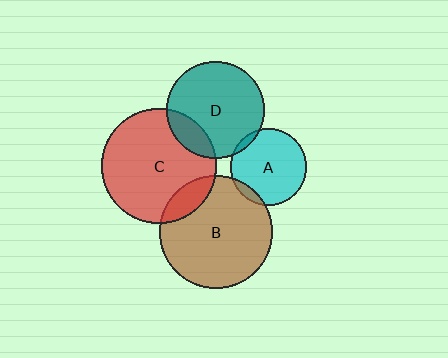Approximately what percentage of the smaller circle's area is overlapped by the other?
Approximately 15%.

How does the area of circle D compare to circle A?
Approximately 1.6 times.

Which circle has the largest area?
Circle C (red).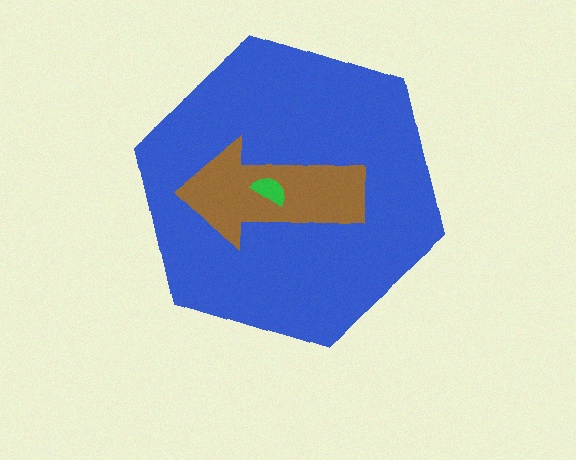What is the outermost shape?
The blue hexagon.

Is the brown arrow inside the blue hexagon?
Yes.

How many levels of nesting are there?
3.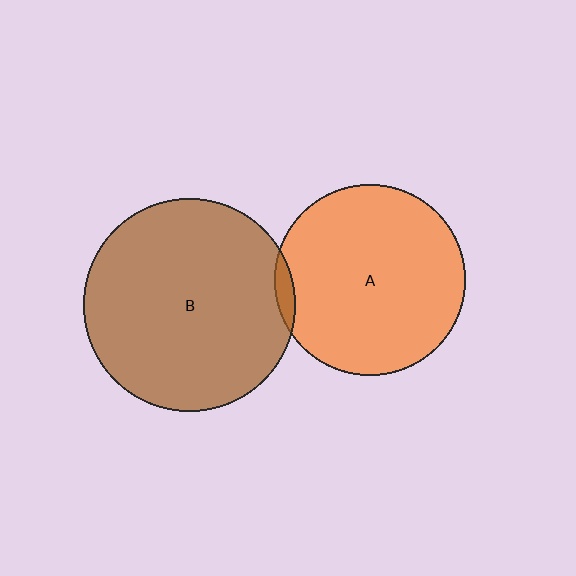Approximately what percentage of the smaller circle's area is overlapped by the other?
Approximately 5%.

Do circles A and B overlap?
Yes.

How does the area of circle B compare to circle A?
Approximately 1.2 times.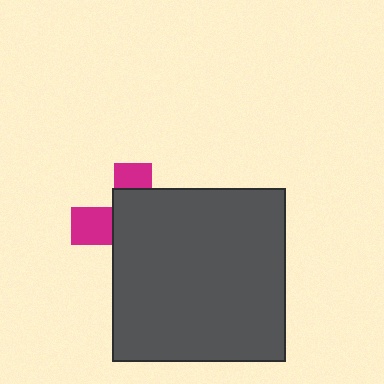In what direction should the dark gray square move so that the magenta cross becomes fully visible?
The dark gray square should move right. That is the shortest direction to clear the overlap and leave the magenta cross fully visible.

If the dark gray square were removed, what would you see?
You would see the complete magenta cross.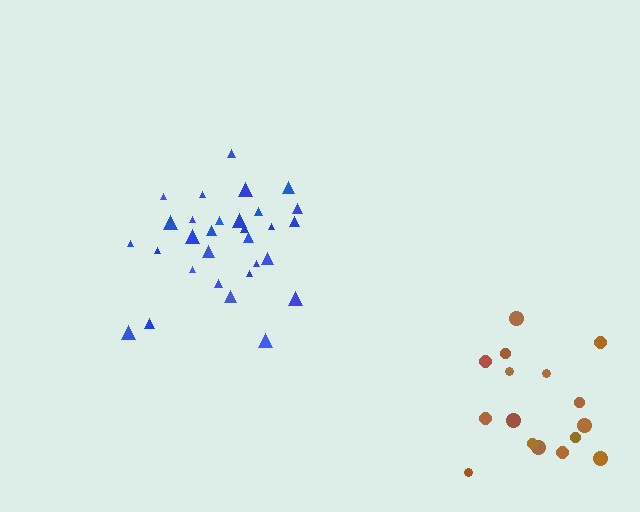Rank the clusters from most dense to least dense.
blue, brown.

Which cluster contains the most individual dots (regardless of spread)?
Blue (31).